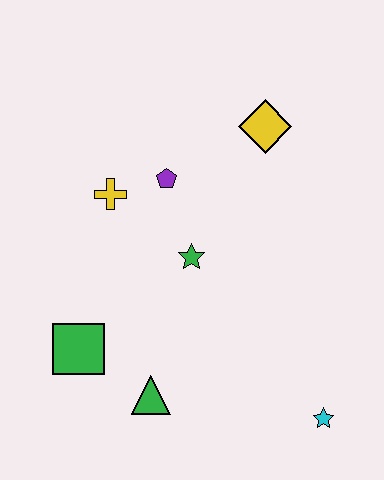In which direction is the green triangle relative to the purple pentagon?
The green triangle is below the purple pentagon.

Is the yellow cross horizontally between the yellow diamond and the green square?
Yes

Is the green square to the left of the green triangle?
Yes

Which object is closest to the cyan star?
The green triangle is closest to the cyan star.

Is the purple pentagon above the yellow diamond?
No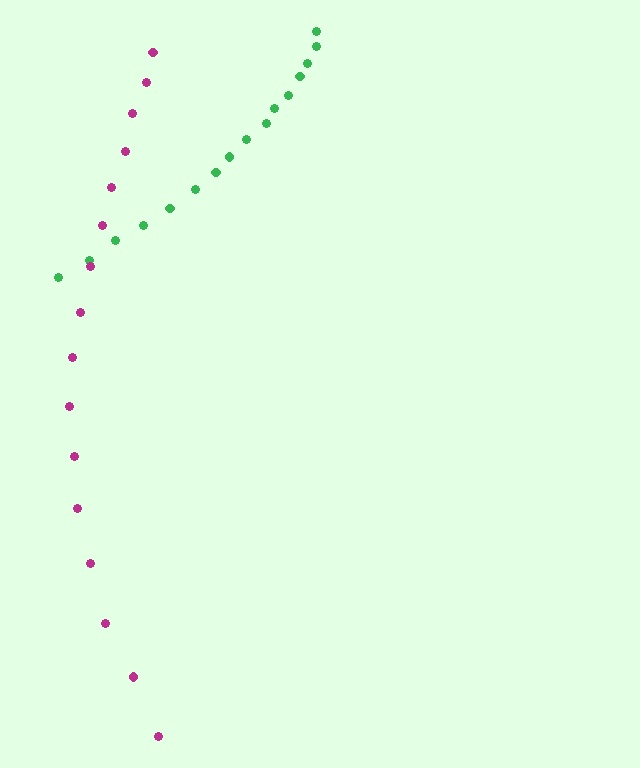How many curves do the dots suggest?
There are 2 distinct paths.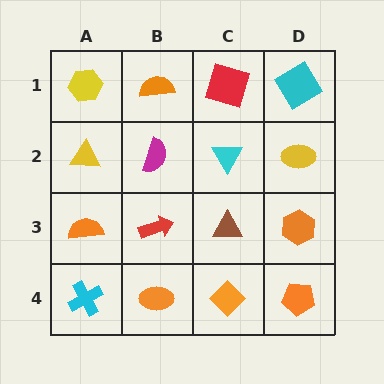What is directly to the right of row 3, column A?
A red arrow.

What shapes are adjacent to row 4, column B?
A red arrow (row 3, column B), a cyan cross (row 4, column A), an orange diamond (row 4, column C).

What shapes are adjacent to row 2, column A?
A yellow hexagon (row 1, column A), an orange semicircle (row 3, column A), a magenta semicircle (row 2, column B).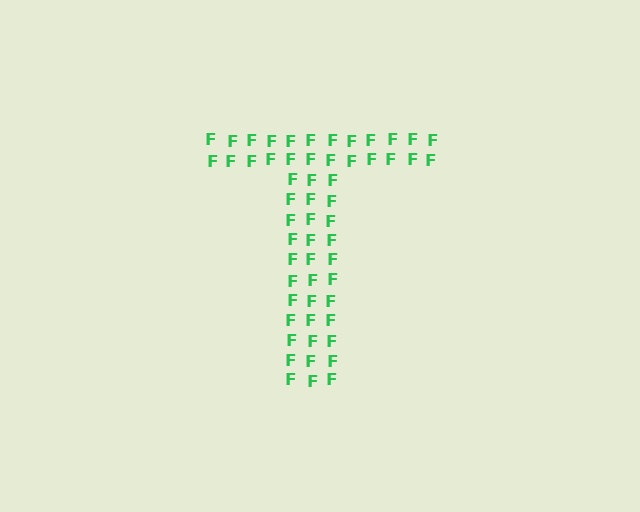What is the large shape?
The large shape is the letter T.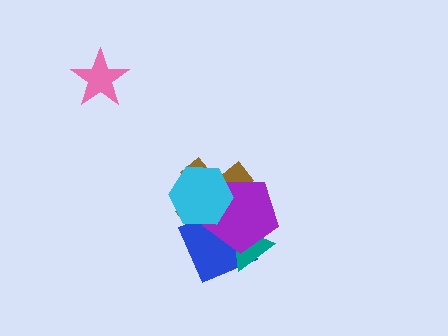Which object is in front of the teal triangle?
The purple pentagon is in front of the teal triangle.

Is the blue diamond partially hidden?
Yes, it is partially covered by another shape.